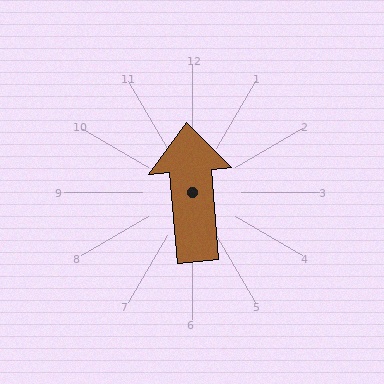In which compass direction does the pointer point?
North.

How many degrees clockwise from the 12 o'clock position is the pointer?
Approximately 355 degrees.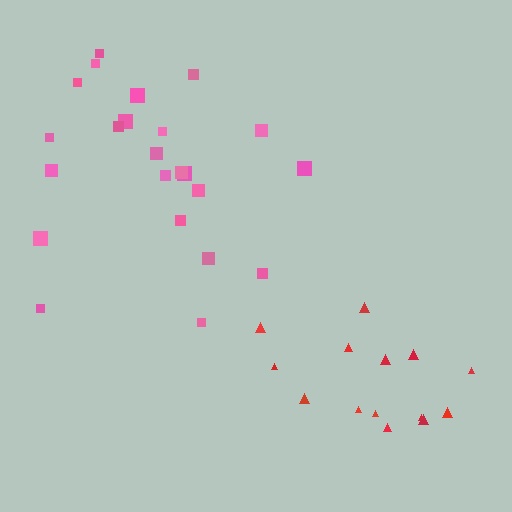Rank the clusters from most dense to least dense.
red, pink.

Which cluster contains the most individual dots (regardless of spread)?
Pink (23).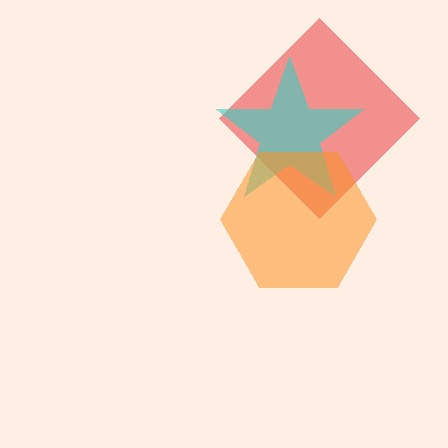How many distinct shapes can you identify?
There are 3 distinct shapes: a red diamond, a cyan star, an orange hexagon.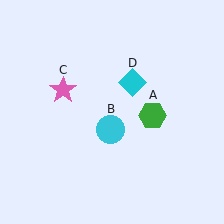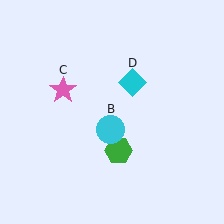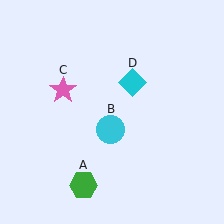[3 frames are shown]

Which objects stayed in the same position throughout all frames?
Cyan circle (object B) and pink star (object C) and cyan diamond (object D) remained stationary.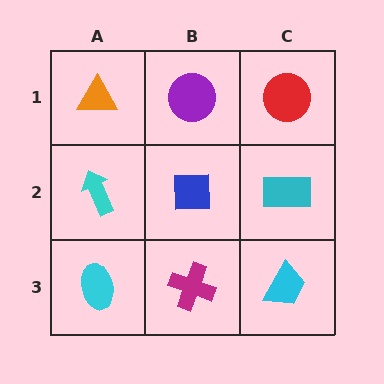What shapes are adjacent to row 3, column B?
A blue square (row 2, column B), a cyan ellipse (row 3, column A), a cyan trapezoid (row 3, column C).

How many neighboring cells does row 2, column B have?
4.